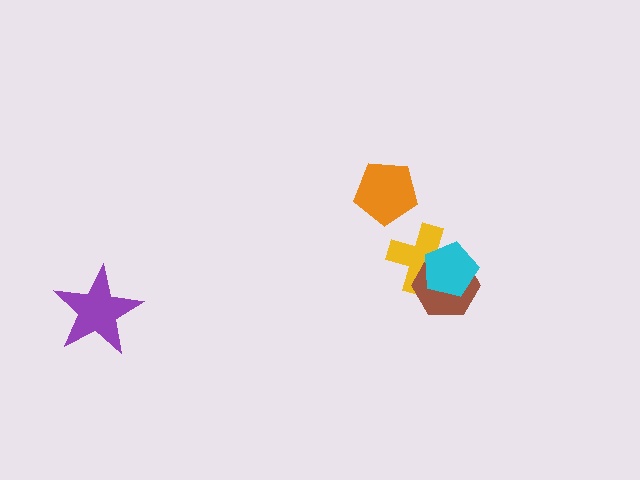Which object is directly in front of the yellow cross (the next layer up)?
The brown hexagon is directly in front of the yellow cross.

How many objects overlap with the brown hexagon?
2 objects overlap with the brown hexagon.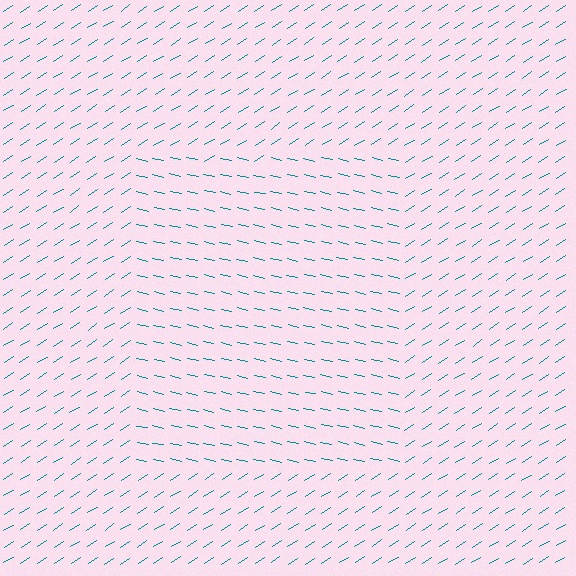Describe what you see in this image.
The image is filled with small teal line segments. A rectangle region in the image has lines oriented differently from the surrounding lines, creating a visible texture boundary.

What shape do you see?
I see a rectangle.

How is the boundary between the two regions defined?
The boundary is defined purely by a change in line orientation (approximately 45 degrees difference). All lines are the same color and thickness.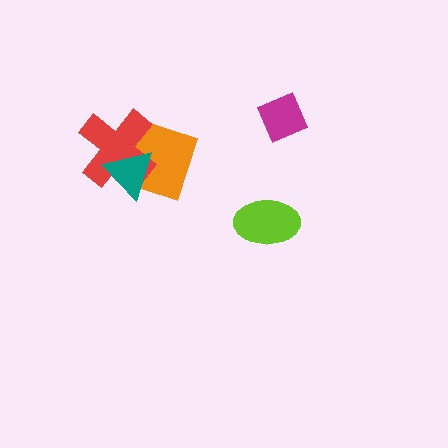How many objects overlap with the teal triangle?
2 objects overlap with the teal triangle.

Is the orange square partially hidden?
Yes, it is partially covered by another shape.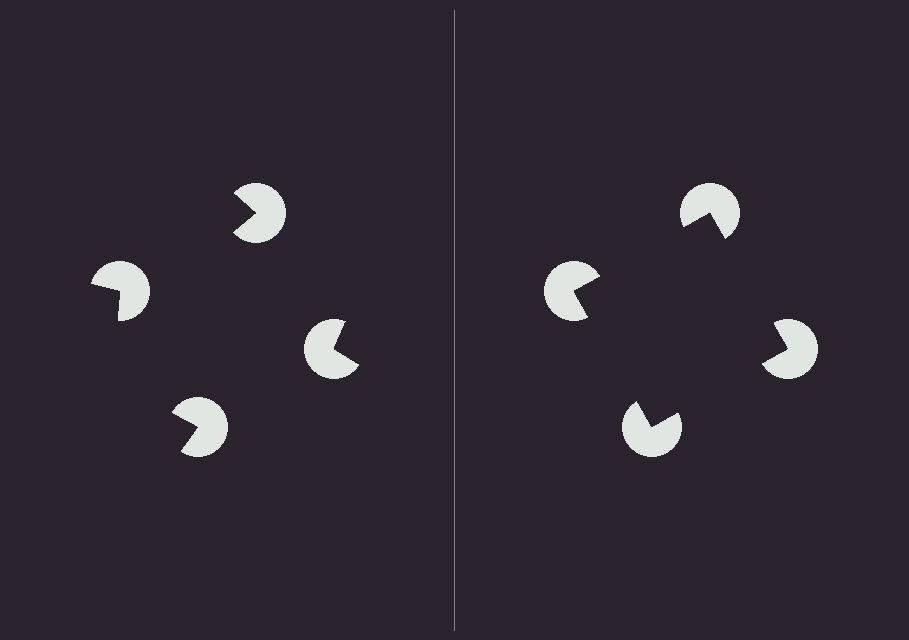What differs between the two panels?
The pac-man discs are positioned identically on both sides; only the wedge orientations differ. On the right they align to a square; on the left they are misaligned.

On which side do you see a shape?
An illusory square appears on the right side. On the left side the wedge cuts are rotated, so no coherent shape forms.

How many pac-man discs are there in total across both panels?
8 — 4 on each side.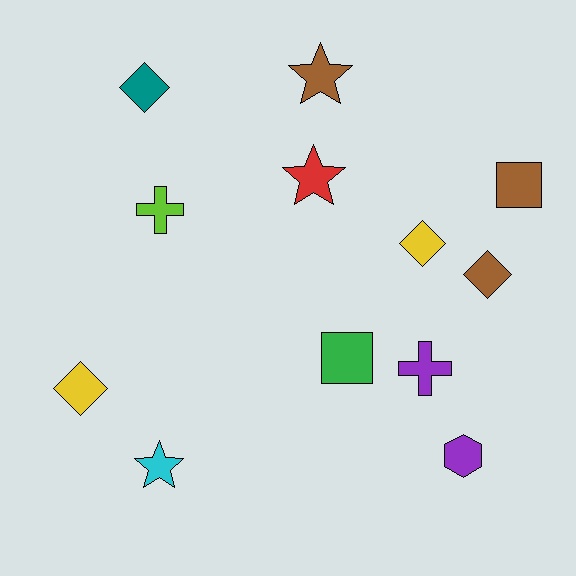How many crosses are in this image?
There are 2 crosses.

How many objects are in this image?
There are 12 objects.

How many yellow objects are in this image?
There are 2 yellow objects.